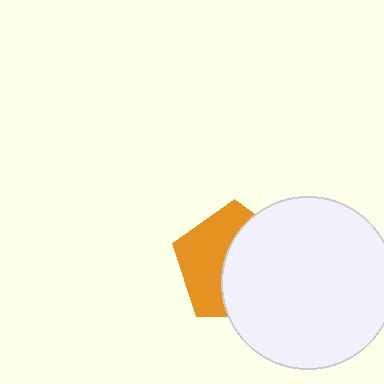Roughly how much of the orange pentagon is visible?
About half of it is visible (roughly 46%).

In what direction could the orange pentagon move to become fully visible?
The orange pentagon could move left. That would shift it out from behind the white circle entirely.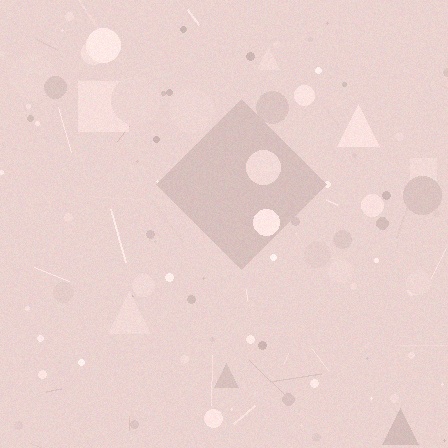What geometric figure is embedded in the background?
A diamond is embedded in the background.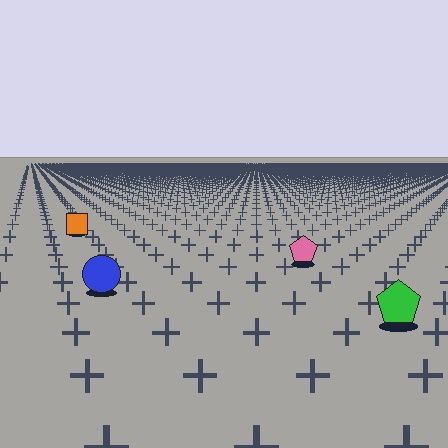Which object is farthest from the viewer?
The orange square is farthest from the viewer. It appears smaller and the ground texture around it is denser.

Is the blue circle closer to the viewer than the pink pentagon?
Yes. The blue circle is closer — you can tell from the texture gradient: the ground texture is coarser near it.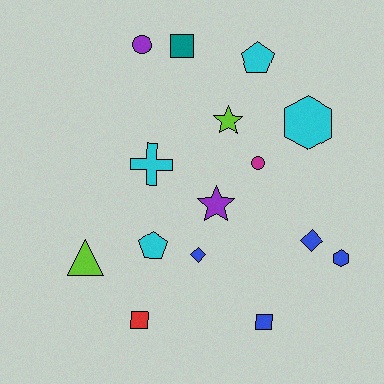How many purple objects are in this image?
There are 2 purple objects.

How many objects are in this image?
There are 15 objects.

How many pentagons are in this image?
There are 2 pentagons.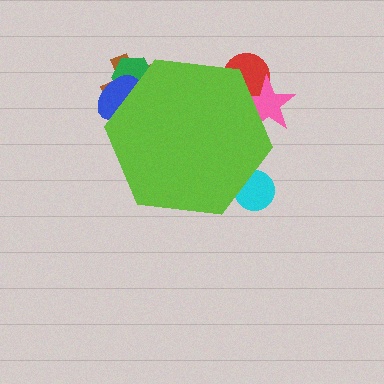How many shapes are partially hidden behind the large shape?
6 shapes are partially hidden.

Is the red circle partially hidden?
Yes, the red circle is partially hidden behind the lime hexagon.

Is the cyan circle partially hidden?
Yes, the cyan circle is partially hidden behind the lime hexagon.